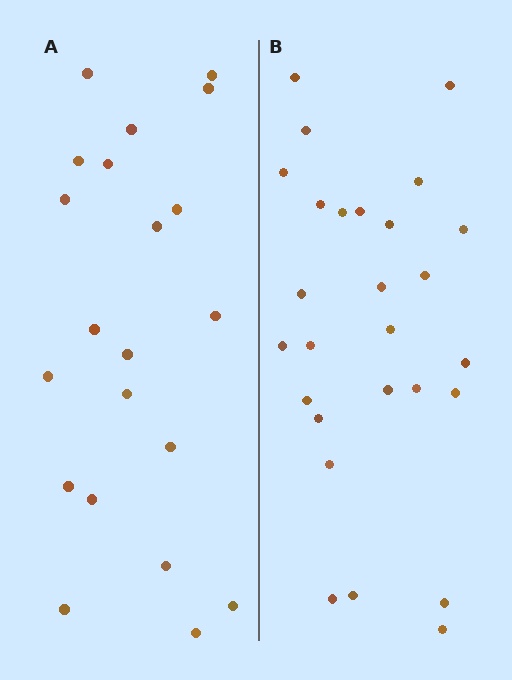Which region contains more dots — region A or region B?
Region B (the right region) has more dots.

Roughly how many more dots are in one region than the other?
Region B has about 6 more dots than region A.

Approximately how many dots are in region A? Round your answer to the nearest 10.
About 20 dots. (The exact count is 21, which rounds to 20.)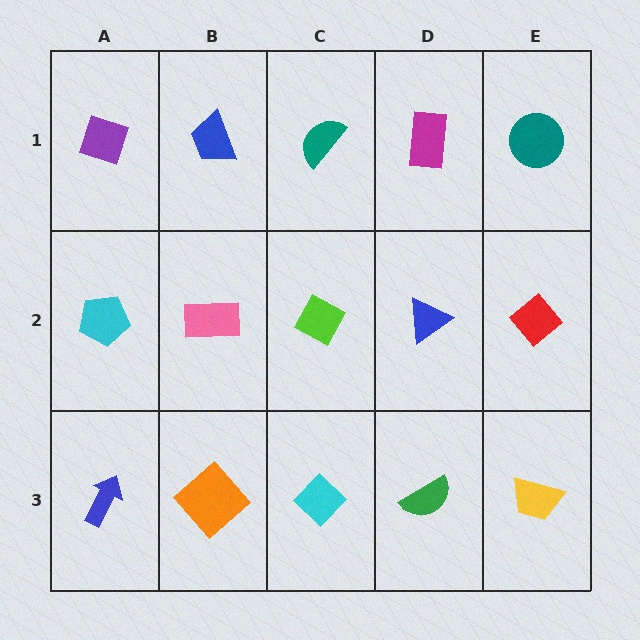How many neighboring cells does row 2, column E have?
3.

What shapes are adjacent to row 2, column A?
A purple diamond (row 1, column A), a blue arrow (row 3, column A), a pink rectangle (row 2, column B).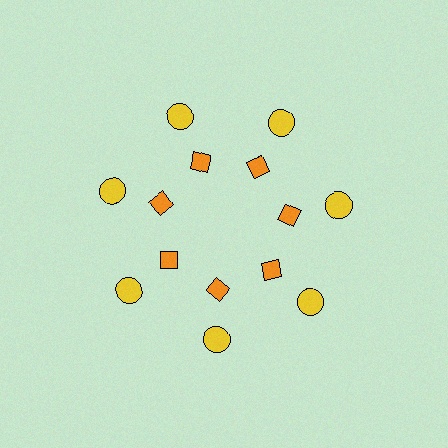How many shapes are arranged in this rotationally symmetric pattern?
There are 14 shapes, arranged in 7 groups of 2.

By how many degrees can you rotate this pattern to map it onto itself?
The pattern maps onto itself every 51 degrees of rotation.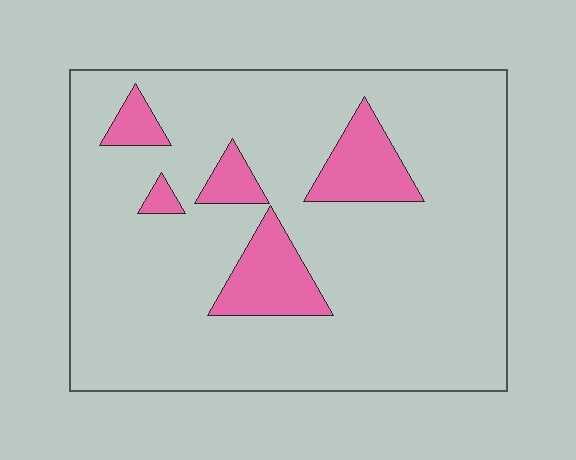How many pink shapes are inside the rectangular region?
5.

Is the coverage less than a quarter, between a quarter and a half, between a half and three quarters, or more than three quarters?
Less than a quarter.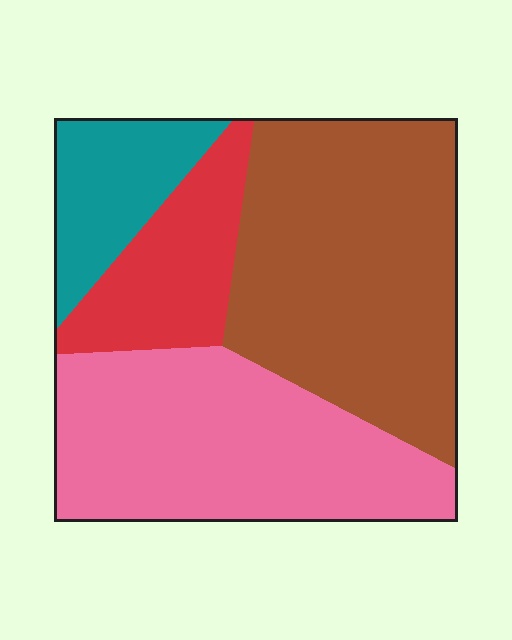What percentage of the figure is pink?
Pink takes up between a third and a half of the figure.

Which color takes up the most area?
Brown, at roughly 40%.